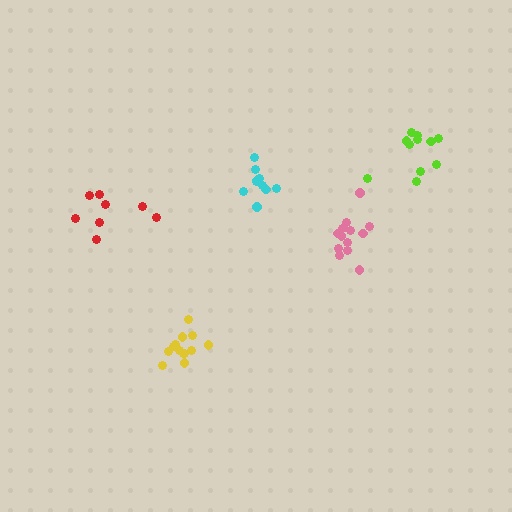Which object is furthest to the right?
The lime cluster is rightmost.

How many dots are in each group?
Group 1: 13 dots, Group 2: 10 dots, Group 3: 13 dots, Group 4: 8 dots, Group 5: 11 dots (55 total).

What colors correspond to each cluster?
The clusters are colored: yellow, cyan, pink, red, lime.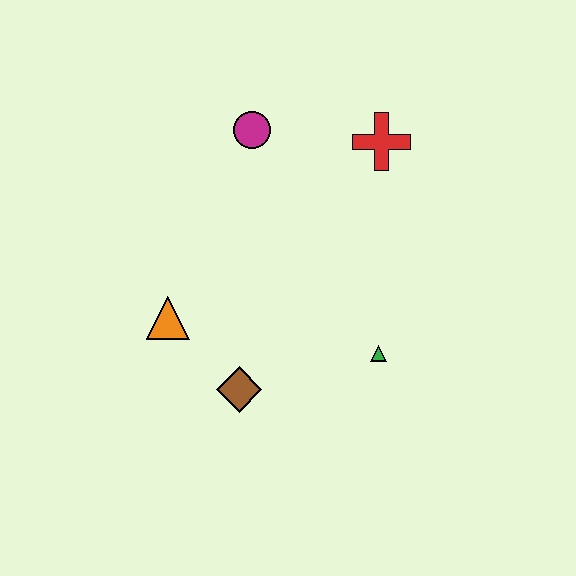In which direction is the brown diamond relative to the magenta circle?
The brown diamond is below the magenta circle.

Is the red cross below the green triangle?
No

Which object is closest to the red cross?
The magenta circle is closest to the red cross.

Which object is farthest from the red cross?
The brown diamond is farthest from the red cross.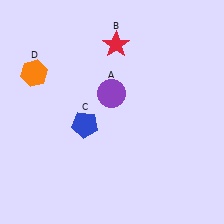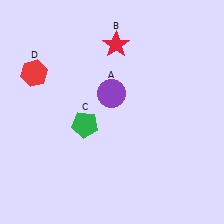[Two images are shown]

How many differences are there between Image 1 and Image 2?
There are 2 differences between the two images.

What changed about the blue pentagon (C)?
In Image 1, C is blue. In Image 2, it changed to green.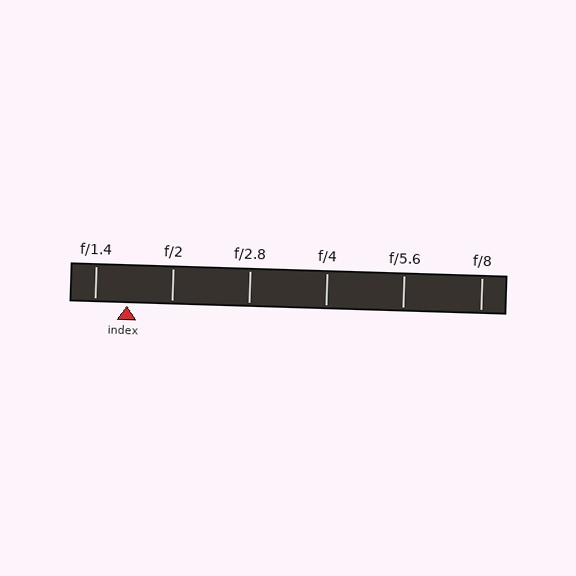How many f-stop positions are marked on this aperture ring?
There are 6 f-stop positions marked.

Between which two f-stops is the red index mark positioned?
The index mark is between f/1.4 and f/2.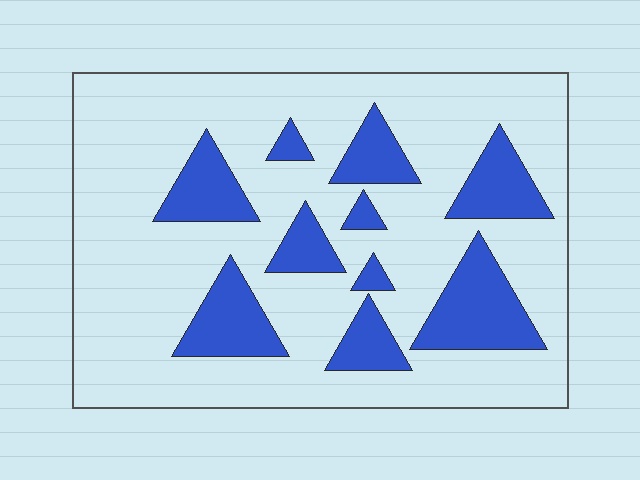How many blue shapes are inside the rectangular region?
10.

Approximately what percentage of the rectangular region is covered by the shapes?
Approximately 25%.